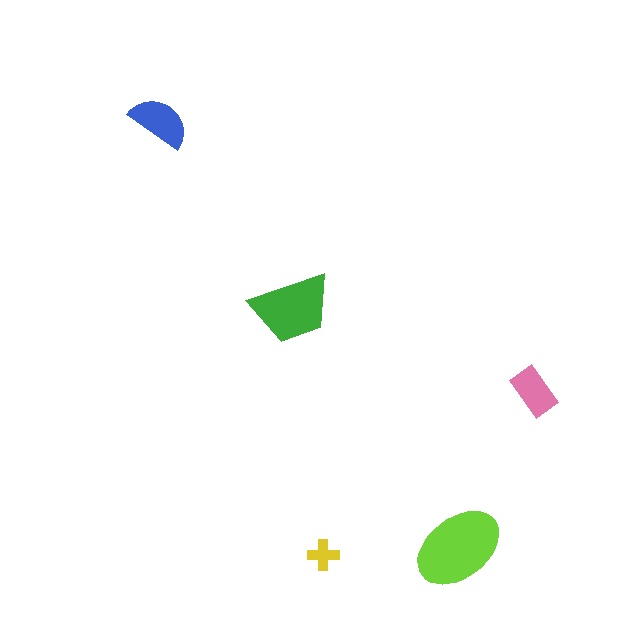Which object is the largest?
The lime ellipse.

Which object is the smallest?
The yellow cross.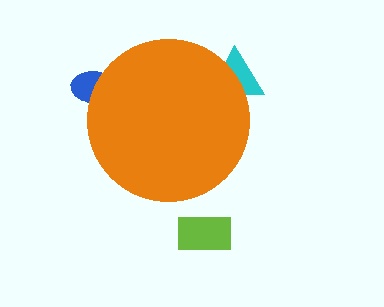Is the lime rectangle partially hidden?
No, the lime rectangle is fully visible.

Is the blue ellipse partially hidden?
Yes, the blue ellipse is partially hidden behind the orange circle.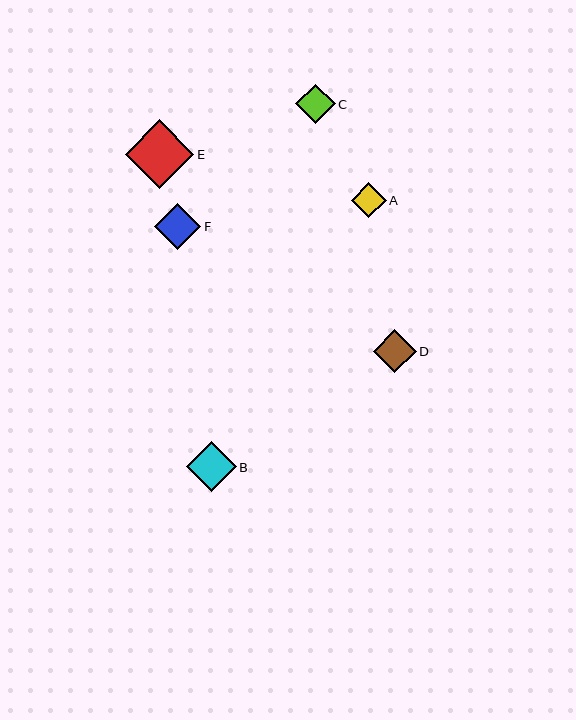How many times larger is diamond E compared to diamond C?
Diamond E is approximately 1.7 times the size of diamond C.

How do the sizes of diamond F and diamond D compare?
Diamond F and diamond D are approximately the same size.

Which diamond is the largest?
Diamond E is the largest with a size of approximately 69 pixels.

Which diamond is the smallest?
Diamond A is the smallest with a size of approximately 35 pixels.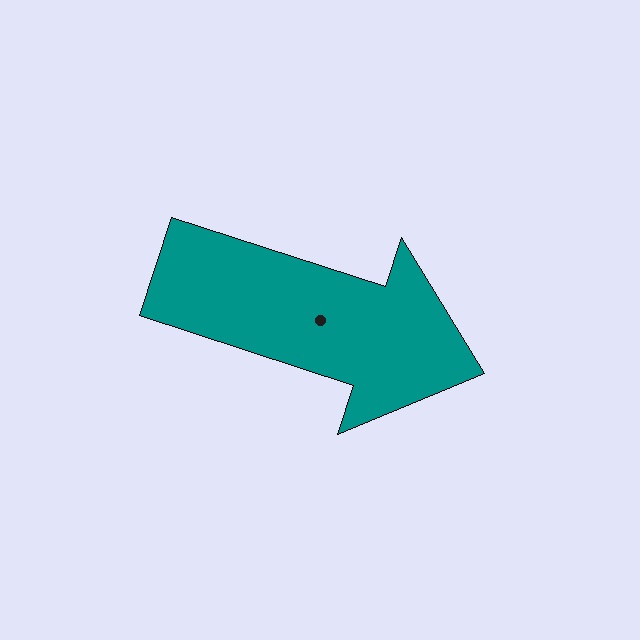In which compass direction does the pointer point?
East.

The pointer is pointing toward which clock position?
Roughly 4 o'clock.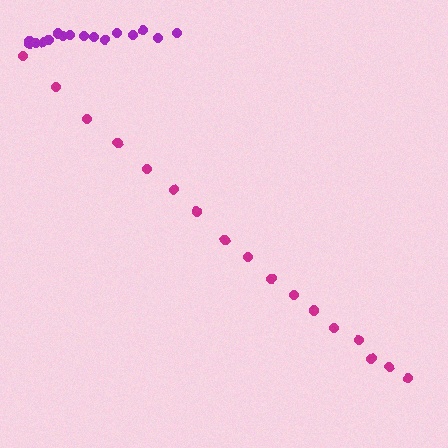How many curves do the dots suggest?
There are 2 distinct paths.